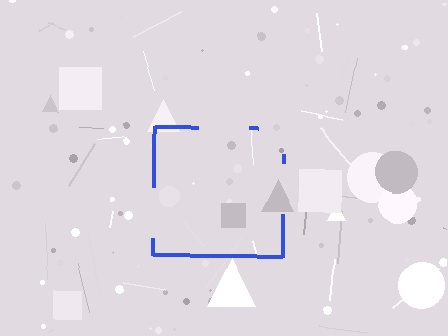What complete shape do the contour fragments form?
The contour fragments form a square.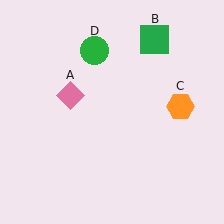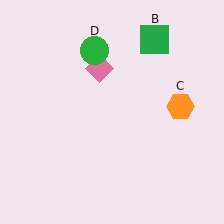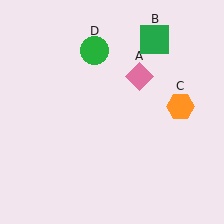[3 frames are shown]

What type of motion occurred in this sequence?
The pink diamond (object A) rotated clockwise around the center of the scene.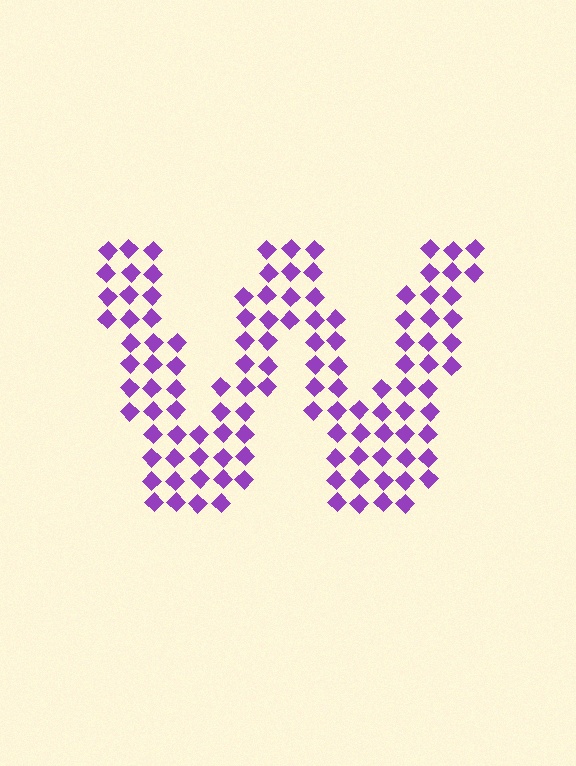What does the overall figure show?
The overall figure shows the letter W.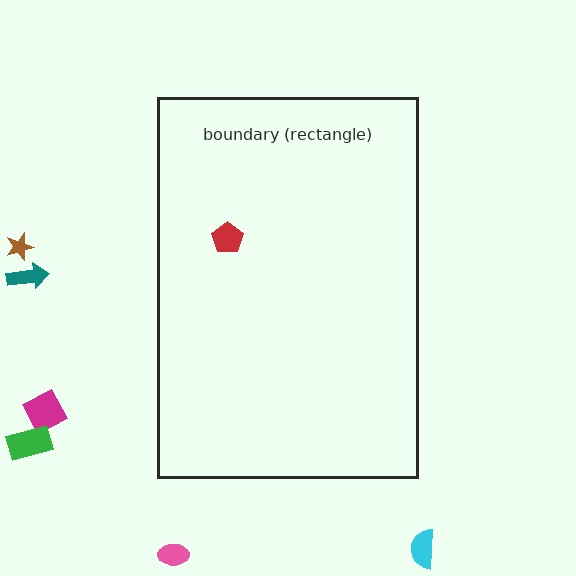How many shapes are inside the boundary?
1 inside, 6 outside.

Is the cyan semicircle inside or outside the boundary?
Outside.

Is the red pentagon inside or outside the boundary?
Inside.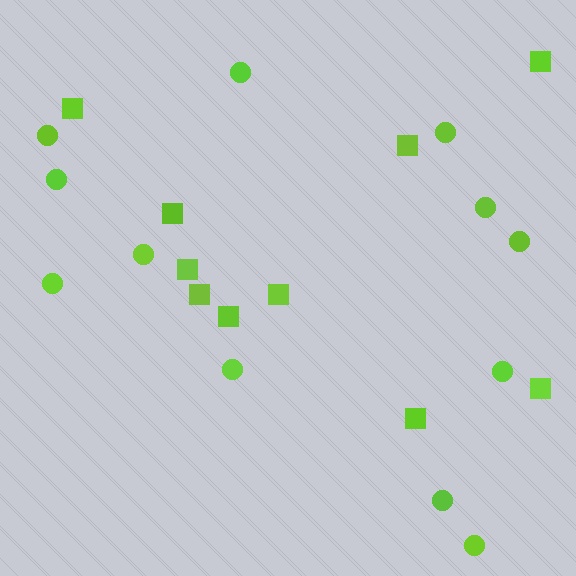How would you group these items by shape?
There are 2 groups: one group of circles (12) and one group of squares (10).